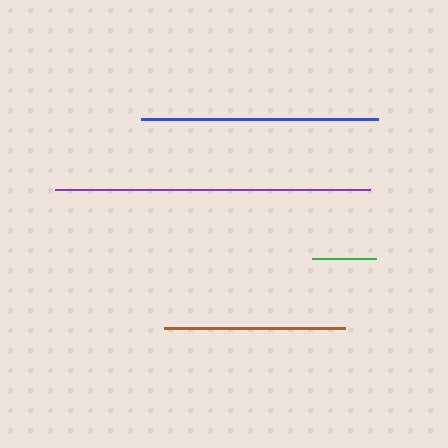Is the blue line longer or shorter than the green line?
The blue line is longer than the green line.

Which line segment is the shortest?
The green line is the shortest at approximately 64 pixels.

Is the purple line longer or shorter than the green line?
The purple line is longer than the green line.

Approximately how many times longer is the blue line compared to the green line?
The blue line is approximately 3.7 times the length of the green line.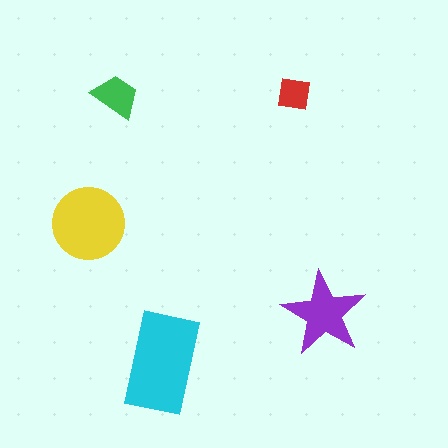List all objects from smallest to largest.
The red square, the green trapezoid, the purple star, the yellow circle, the cyan rectangle.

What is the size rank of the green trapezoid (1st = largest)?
4th.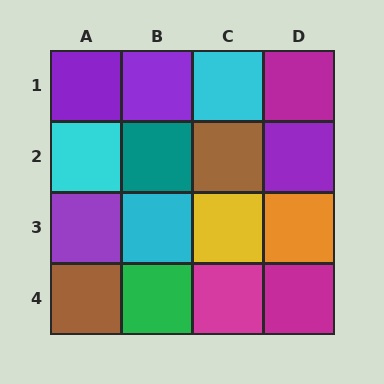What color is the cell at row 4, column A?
Brown.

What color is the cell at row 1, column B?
Purple.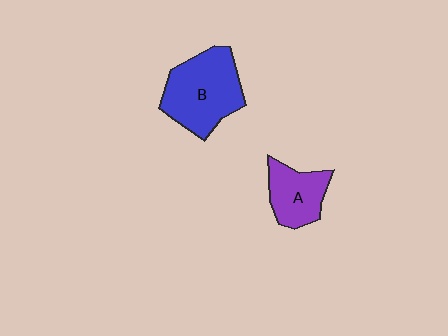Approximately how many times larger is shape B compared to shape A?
Approximately 1.7 times.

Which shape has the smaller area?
Shape A (purple).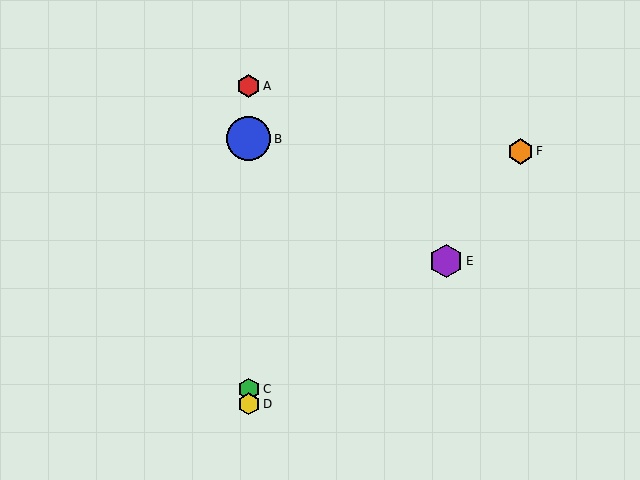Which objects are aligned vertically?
Objects A, B, C, D are aligned vertically.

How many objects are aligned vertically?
4 objects (A, B, C, D) are aligned vertically.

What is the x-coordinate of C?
Object C is at x≈249.